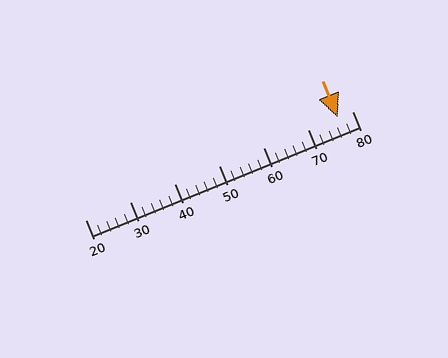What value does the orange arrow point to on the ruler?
The orange arrow points to approximately 77.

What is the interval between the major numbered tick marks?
The major tick marks are spaced 10 units apart.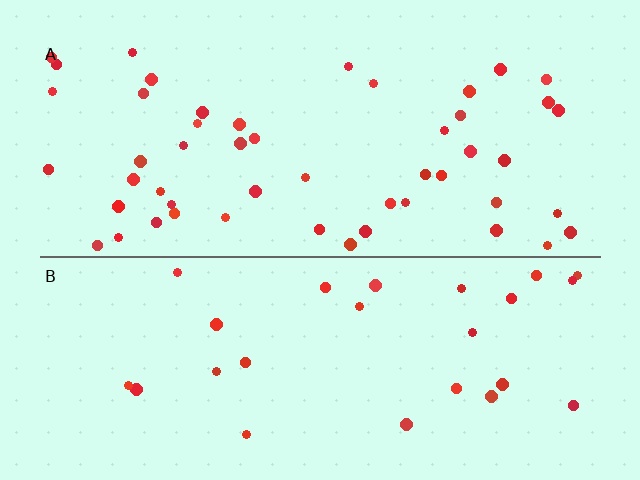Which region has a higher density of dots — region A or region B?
A (the top).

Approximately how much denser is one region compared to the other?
Approximately 1.9× — region A over region B.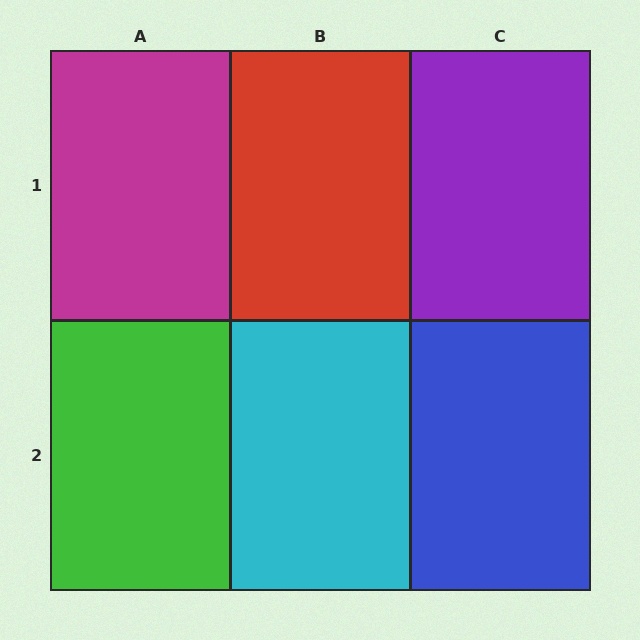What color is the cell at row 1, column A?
Magenta.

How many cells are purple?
1 cell is purple.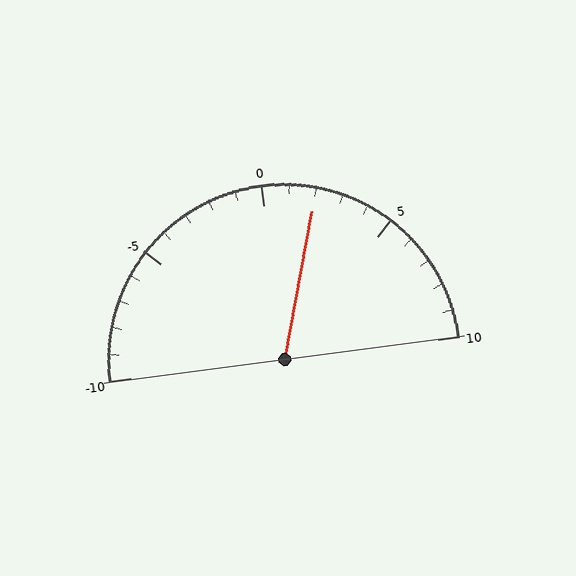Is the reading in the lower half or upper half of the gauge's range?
The reading is in the upper half of the range (-10 to 10).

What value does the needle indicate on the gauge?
The needle indicates approximately 2.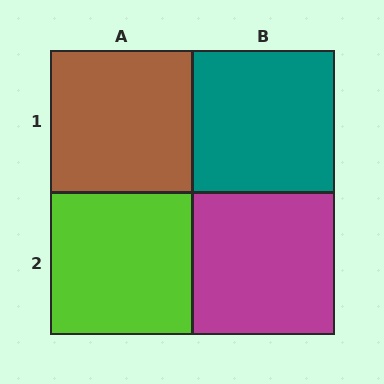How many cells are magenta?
1 cell is magenta.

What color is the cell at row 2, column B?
Magenta.